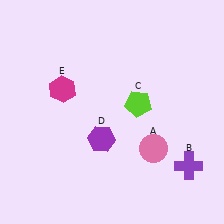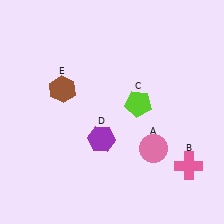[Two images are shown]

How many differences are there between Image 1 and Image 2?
There are 2 differences between the two images.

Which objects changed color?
B changed from purple to pink. E changed from magenta to brown.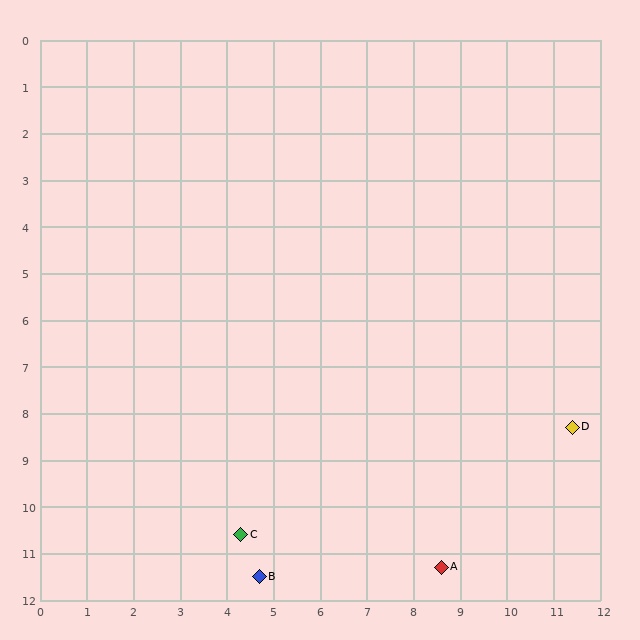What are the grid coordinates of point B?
Point B is at approximately (4.7, 11.5).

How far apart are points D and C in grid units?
Points D and C are about 7.5 grid units apart.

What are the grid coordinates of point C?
Point C is at approximately (4.3, 10.6).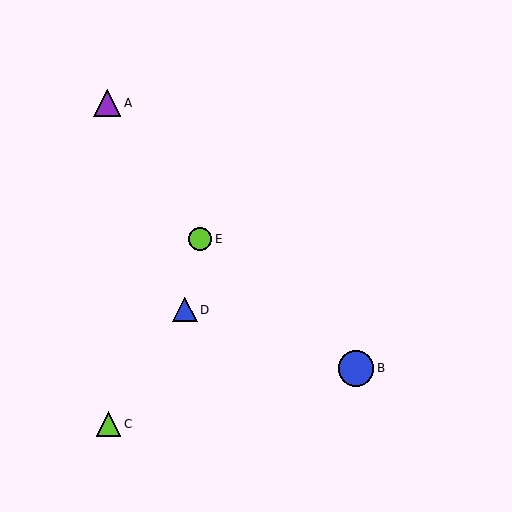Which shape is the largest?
The blue circle (labeled B) is the largest.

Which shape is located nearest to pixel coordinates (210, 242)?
The lime circle (labeled E) at (200, 239) is nearest to that location.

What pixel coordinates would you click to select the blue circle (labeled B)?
Click at (356, 368) to select the blue circle B.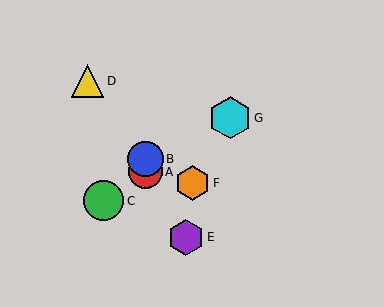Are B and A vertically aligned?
Yes, both are at x≈145.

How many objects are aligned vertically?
2 objects (A, B) are aligned vertically.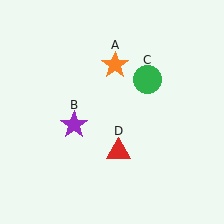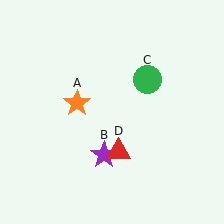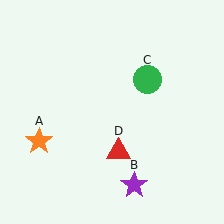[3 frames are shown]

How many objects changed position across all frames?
2 objects changed position: orange star (object A), purple star (object B).